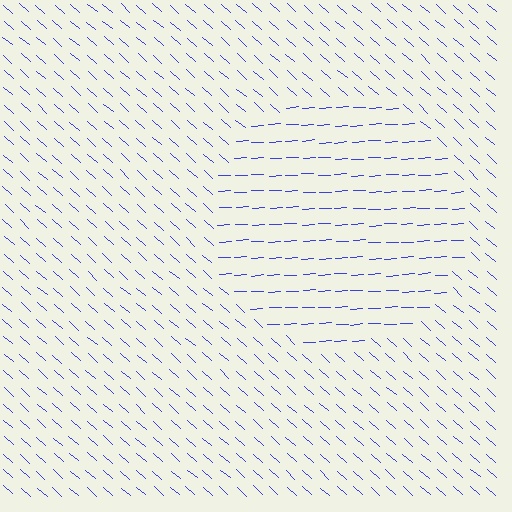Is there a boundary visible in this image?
Yes, there is a texture boundary formed by a change in line orientation.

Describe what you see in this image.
The image is filled with small blue line segments. A circle region in the image has lines oriented differently from the surrounding lines, creating a visible texture boundary.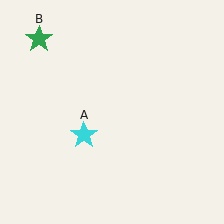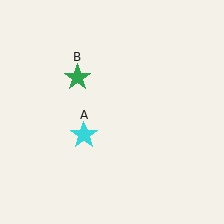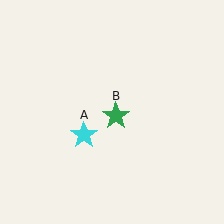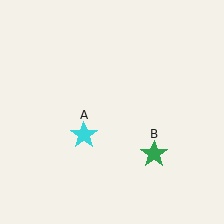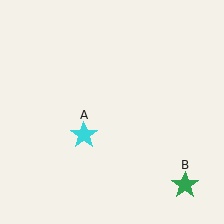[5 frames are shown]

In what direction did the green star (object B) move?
The green star (object B) moved down and to the right.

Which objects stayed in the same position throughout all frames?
Cyan star (object A) remained stationary.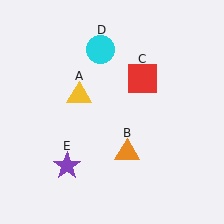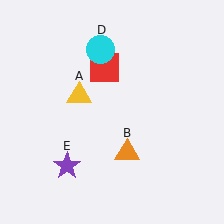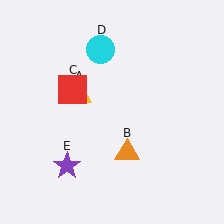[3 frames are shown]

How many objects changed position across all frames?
1 object changed position: red square (object C).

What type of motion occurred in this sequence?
The red square (object C) rotated counterclockwise around the center of the scene.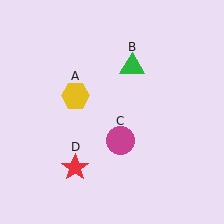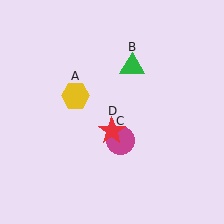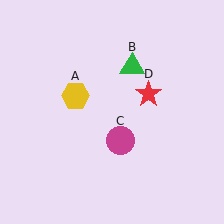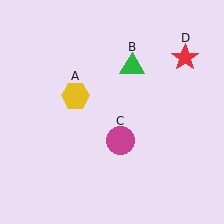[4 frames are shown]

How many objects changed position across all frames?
1 object changed position: red star (object D).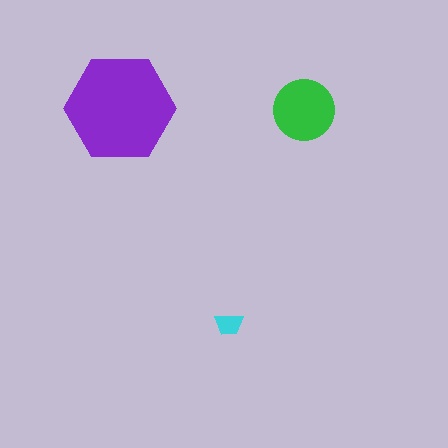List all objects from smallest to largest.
The cyan trapezoid, the green circle, the purple hexagon.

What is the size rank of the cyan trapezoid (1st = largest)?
3rd.